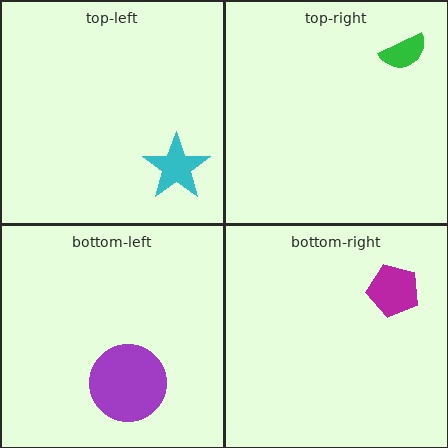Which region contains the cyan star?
The top-left region.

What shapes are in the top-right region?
The green semicircle.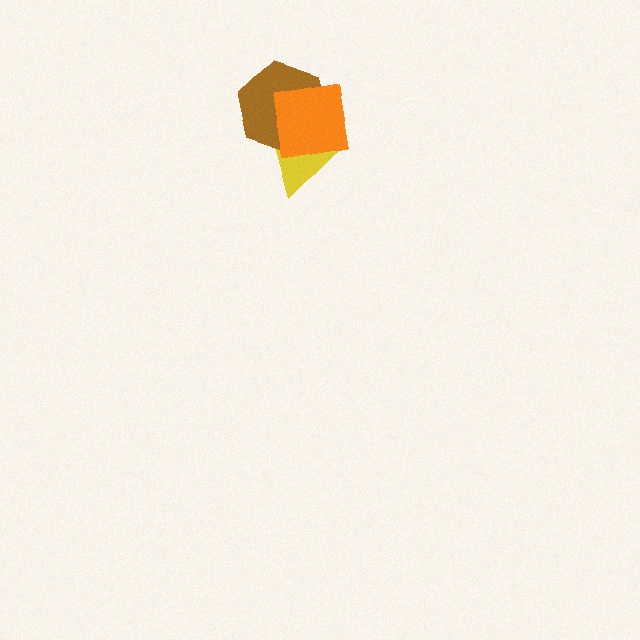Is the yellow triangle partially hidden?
Yes, it is partially covered by another shape.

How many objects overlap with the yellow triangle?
2 objects overlap with the yellow triangle.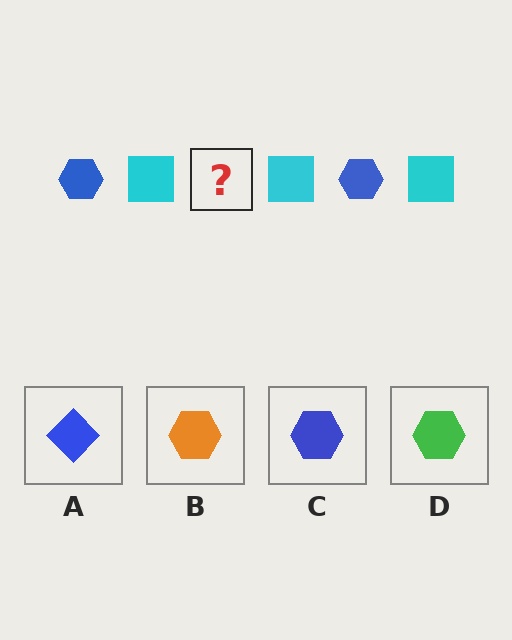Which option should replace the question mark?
Option C.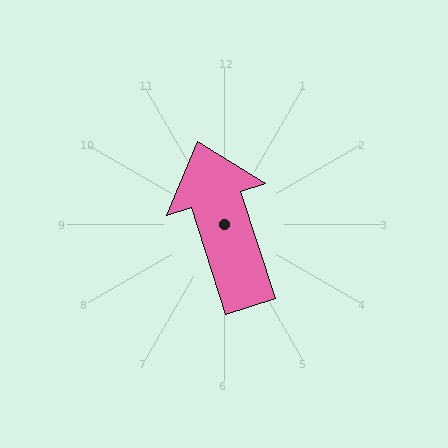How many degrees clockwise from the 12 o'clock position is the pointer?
Approximately 342 degrees.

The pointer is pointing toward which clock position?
Roughly 11 o'clock.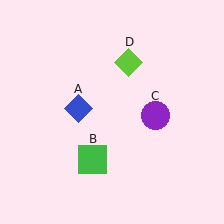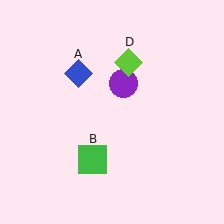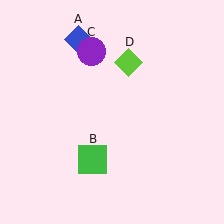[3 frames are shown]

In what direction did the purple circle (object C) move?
The purple circle (object C) moved up and to the left.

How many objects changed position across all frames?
2 objects changed position: blue diamond (object A), purple circle (object C).